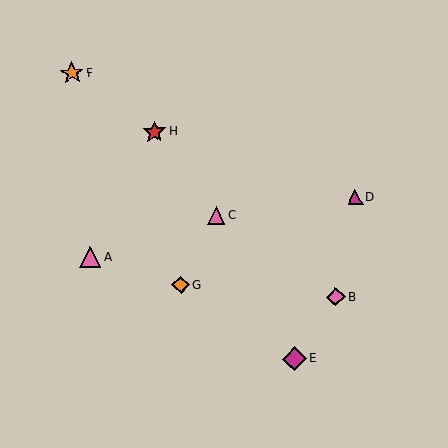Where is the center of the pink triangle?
The center of the pink triangle is at (216, 216).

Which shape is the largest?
The magenta diamond (labeled E) is the largest.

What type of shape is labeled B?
Shape B is a pink diamond.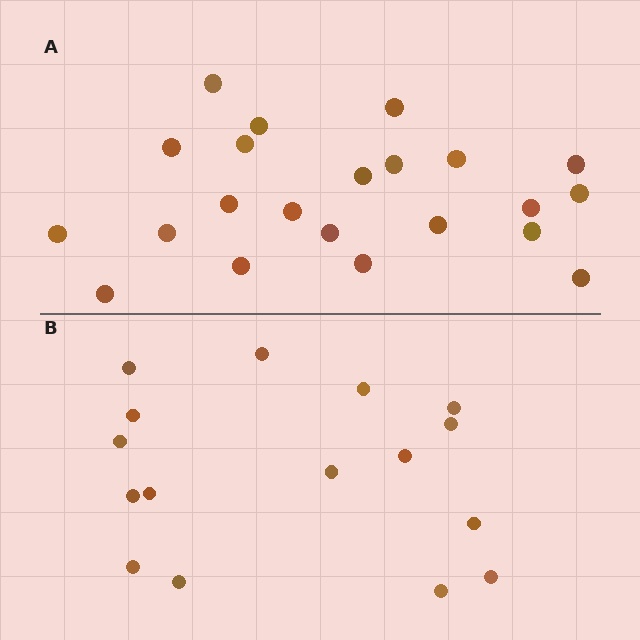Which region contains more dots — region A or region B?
Region A (the top region) has more dots.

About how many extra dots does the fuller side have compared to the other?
Region A has about 6 more dots than region B.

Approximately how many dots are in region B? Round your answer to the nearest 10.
About 20 dots. (The exact count is 16, which rounds to 20.)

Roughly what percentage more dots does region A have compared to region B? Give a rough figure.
About 40% more.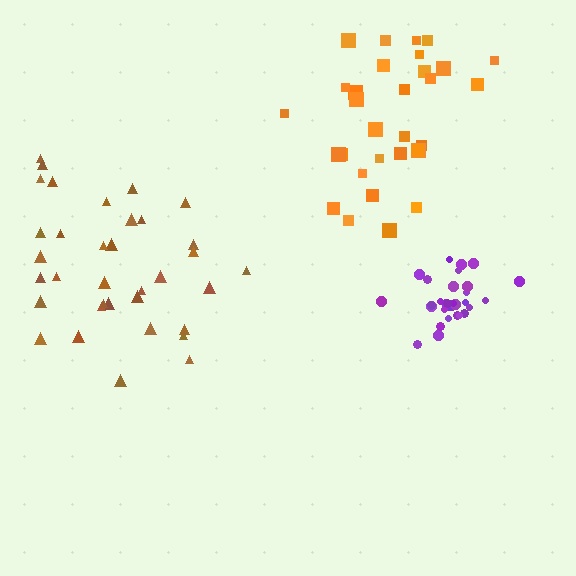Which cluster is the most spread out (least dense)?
Orange.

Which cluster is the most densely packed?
Purple.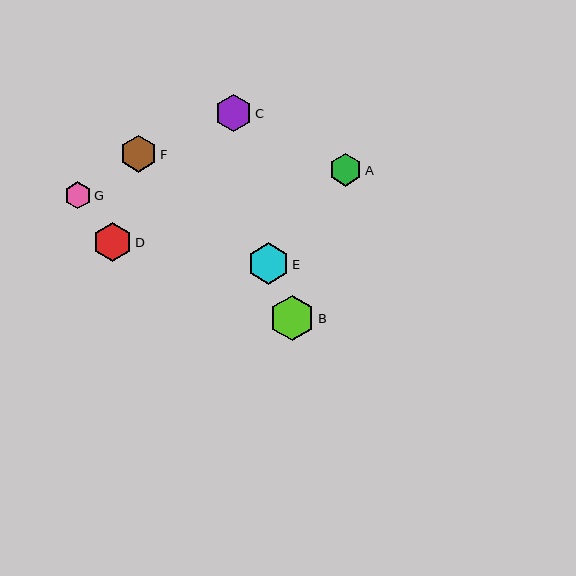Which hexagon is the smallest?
Hexagon G is the smallest with a size of approximately 27 pixels.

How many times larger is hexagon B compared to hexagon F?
Hexagon B is approximately 1.2 times the size of hexagon F.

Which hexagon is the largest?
Hexagon B is the largest with a size of approximately 45 pixels.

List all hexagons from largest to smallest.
From largest to smallest: B, E, D, C, F, A, G.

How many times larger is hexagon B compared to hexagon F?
Hexagon B is approximately 1.2 times the size of hexagon F.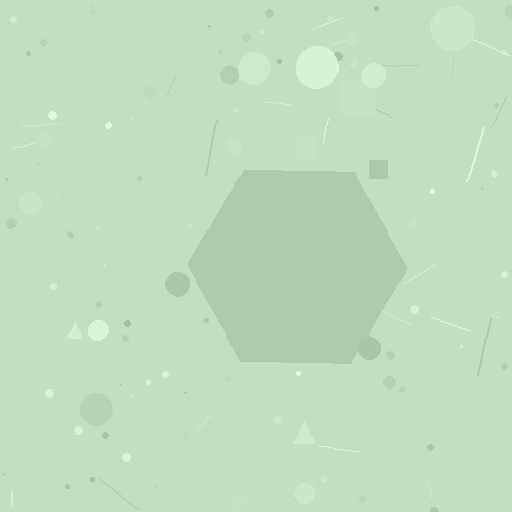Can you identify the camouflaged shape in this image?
The camouflaged shape is a hexagon.